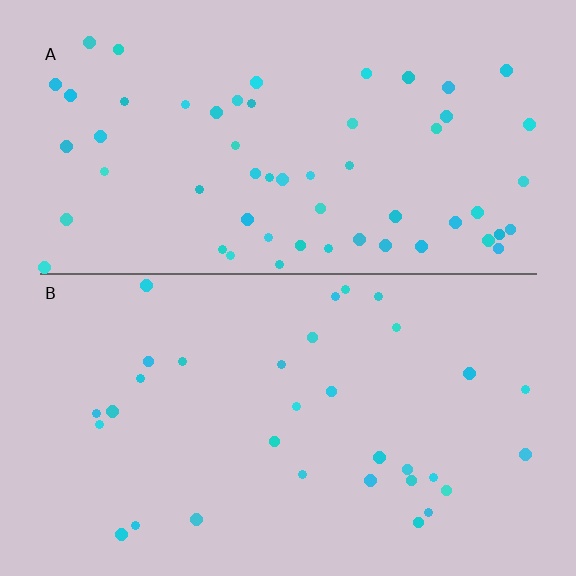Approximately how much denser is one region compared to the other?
Approximately 1.8× — region A over region B.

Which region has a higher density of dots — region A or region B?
A (the top).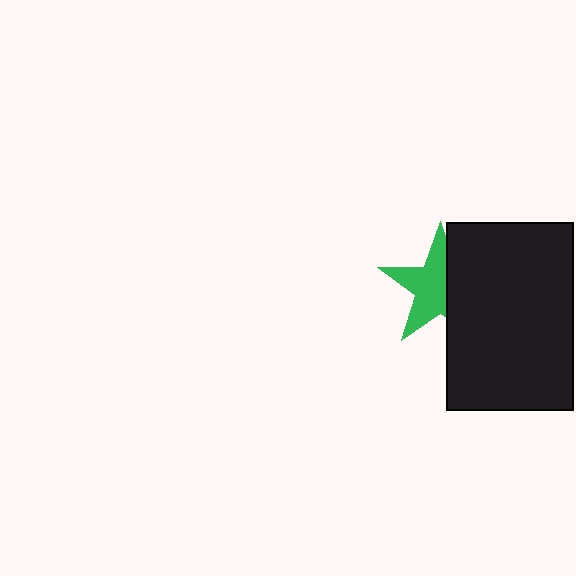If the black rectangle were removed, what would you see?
You would see the complete green star.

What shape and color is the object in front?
The object in front is a black rectangle.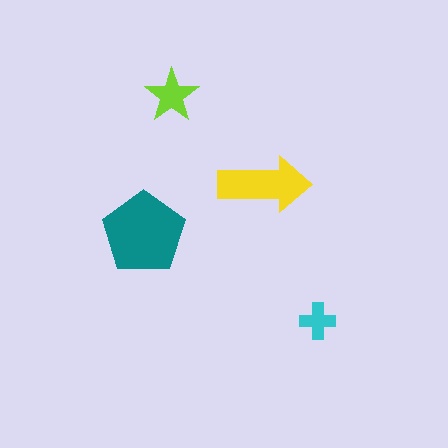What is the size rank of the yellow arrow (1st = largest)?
2nd.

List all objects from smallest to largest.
The cyan cross, the lime star, the yellow arrow, the teal pentagon.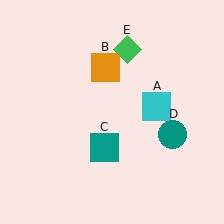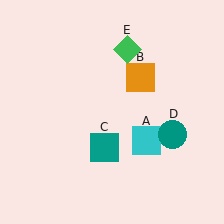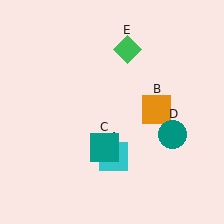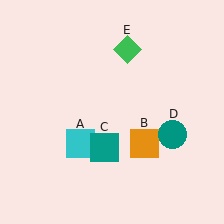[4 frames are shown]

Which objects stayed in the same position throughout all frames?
Teal square (object C) and teal circle (object D) and green diamond (object E) remained stationary.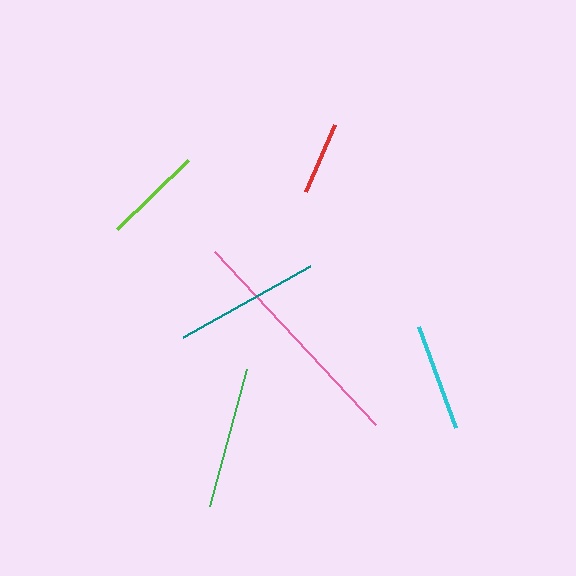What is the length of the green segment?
The green segment is approximately 142 pixels long.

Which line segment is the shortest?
The red line is the shortest at approximately 73 pixels.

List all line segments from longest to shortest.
From longest to shortest: pink, teal, green, cyan, lime, red.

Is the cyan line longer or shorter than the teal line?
The teal line is longer than the cyan line.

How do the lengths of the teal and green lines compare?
The teal and green lines are approximately the same length.